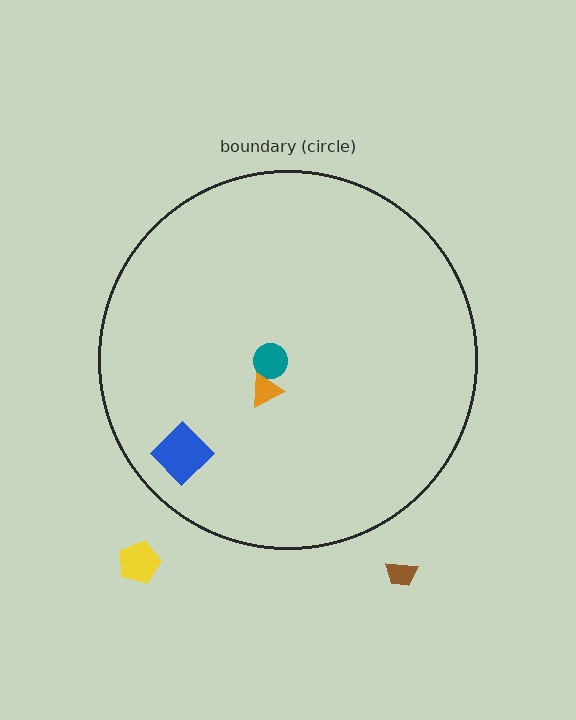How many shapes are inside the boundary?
3 inside, 2 outside.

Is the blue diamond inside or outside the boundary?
Inside.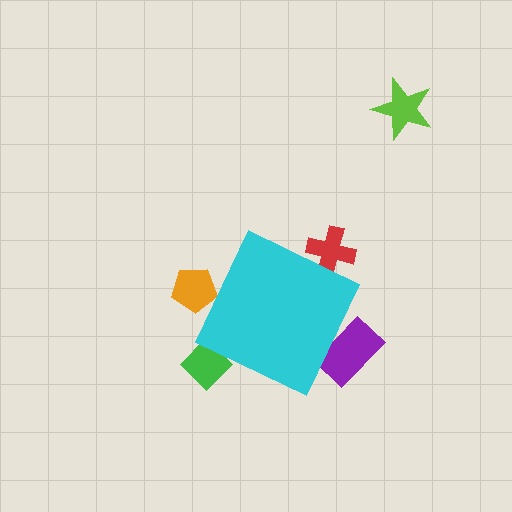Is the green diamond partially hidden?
Yes, the green diamond is partially hidden behind the cyan diamond.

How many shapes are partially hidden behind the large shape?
4 shapes are partially hidden.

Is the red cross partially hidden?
Yes, the red cross is partially hidden behind the cyan diamond.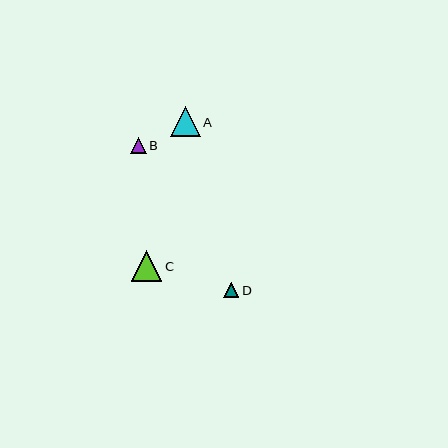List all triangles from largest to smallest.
From largest to smallest: A, C, B, D.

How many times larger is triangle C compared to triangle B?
Triangle C is approximately 1.9 times the size of triangle B.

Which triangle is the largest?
Triangle A is the largest with a size of approximately 30 pixels.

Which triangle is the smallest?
Triangle D is the smallest with a size of approximately 15 pixels.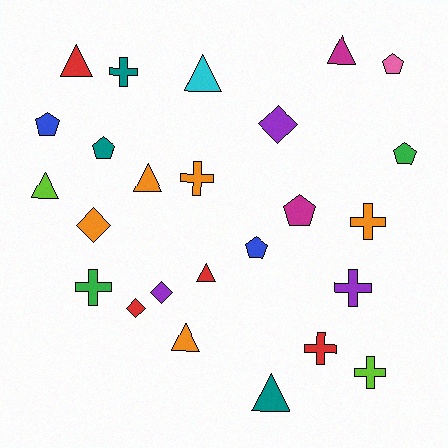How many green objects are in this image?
There are 2 green objects.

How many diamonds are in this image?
There are 4 diamonds.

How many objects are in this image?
There are 25 objects.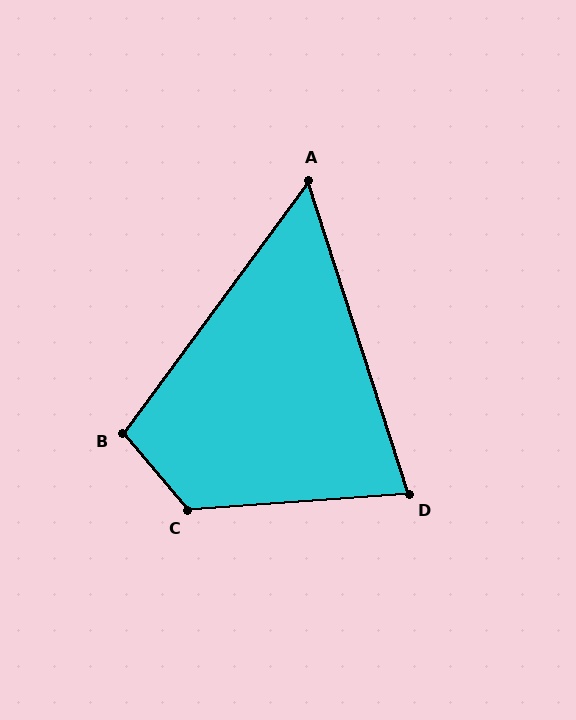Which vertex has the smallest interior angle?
A, at approximately 54 degrees.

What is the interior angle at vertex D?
Approximately 76 degrees (acute).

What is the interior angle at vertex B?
Approximately 104 degrees (obtuse).